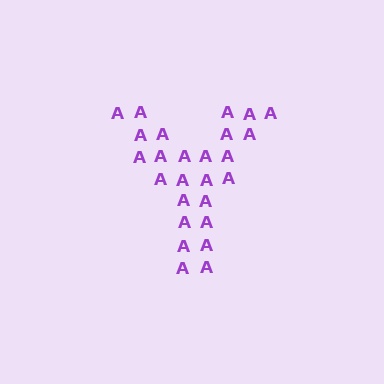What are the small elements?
The small elements are letter A's.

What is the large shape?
The large shape is the letter Y.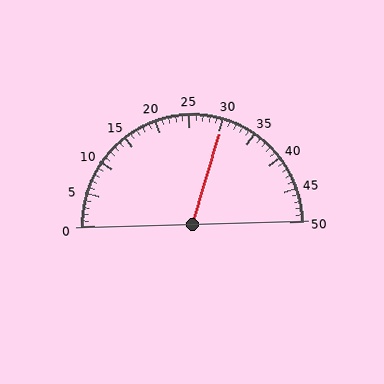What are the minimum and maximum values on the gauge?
The gauge ranges from 0 to 50.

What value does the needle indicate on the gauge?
The needle indicates approximately 30.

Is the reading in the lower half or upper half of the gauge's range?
The reading is in the upper half of the range (0 to 50).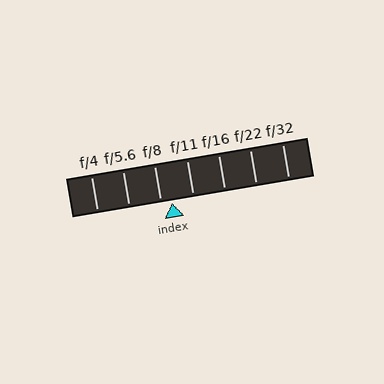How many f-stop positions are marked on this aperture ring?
There are 7 f-stop positions marked.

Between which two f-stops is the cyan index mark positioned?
The index mark is between f/8 and f/11.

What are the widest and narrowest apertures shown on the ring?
The widest aperture shown is f/4 and the narrowest is f/32.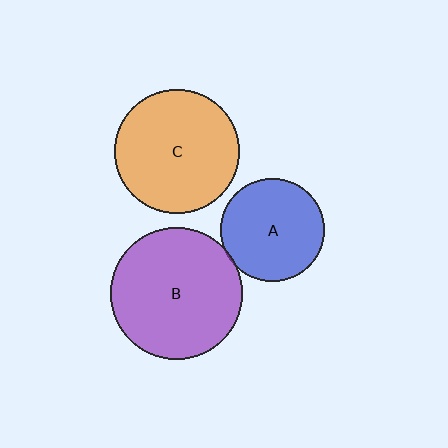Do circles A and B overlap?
Yes.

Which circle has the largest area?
Circle B (purple).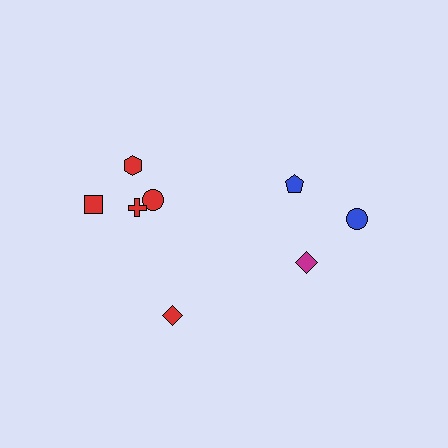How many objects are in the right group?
There are 3 objects.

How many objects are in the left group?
There are 5 objects.